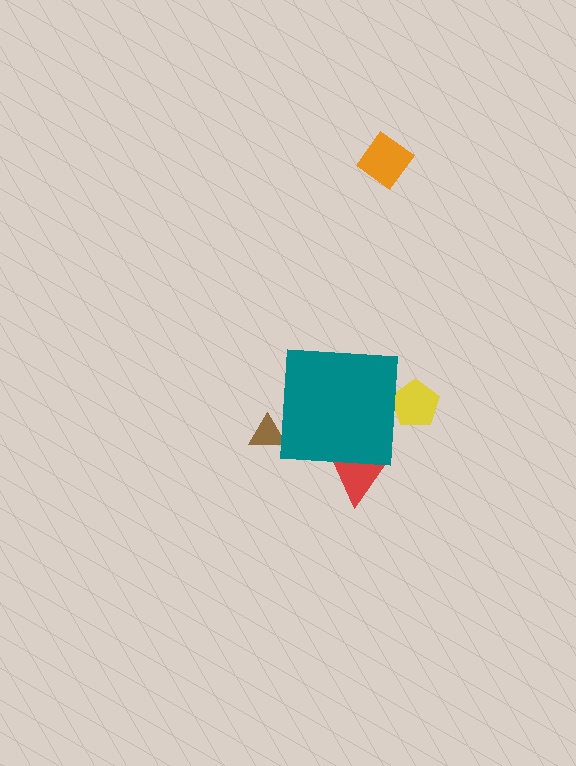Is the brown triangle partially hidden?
Yes, the brown triangle is partially hidden behind the teal square.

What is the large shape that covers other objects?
A teal square.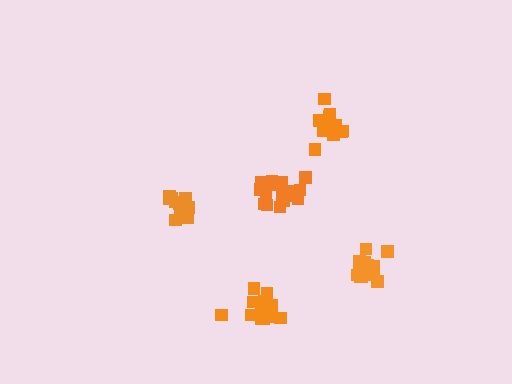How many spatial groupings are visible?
There are 5 spatial groupings.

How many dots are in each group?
Group 1: 11 dots, Group 2: 11 dots, Group 3: 17 dots, Group 4: 14 dots, Group 5: 14 dots (67 total).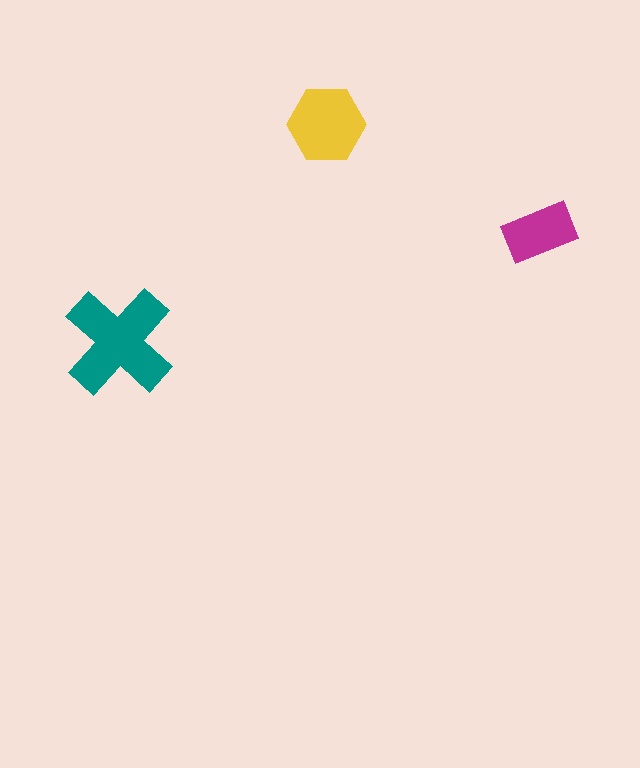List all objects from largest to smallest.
The teal cross, the yellow hexagon, the magenta rectangle.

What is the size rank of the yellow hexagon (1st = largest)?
2nd.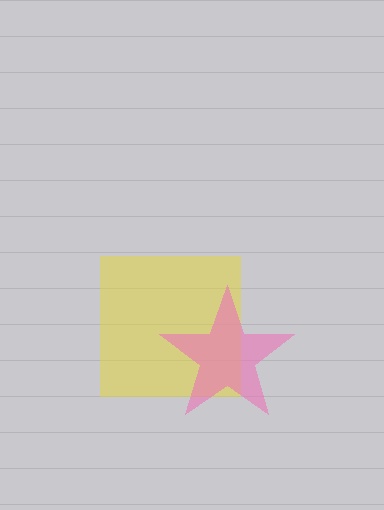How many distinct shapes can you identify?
There are 2 distinct shapes: a yellow square, a pink star.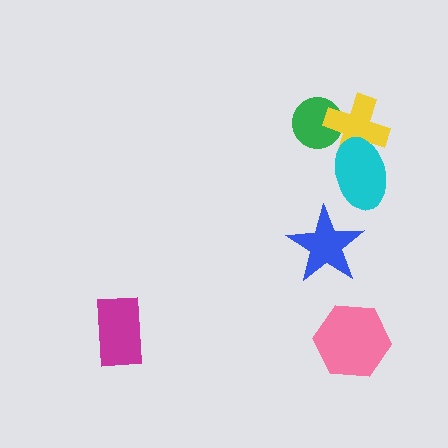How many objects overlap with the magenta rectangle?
0 objects overlap with the magenta rectangle.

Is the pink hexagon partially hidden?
No, no other shape covers it.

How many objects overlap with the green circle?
1 object overlaps with the green circle.